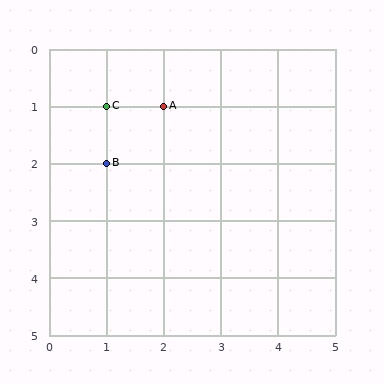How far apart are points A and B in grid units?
Points A and B are 1 column and 1 row apart (about 1.4 grid units diagonally).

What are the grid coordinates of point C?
Point C is at grid coordinates (1, 1).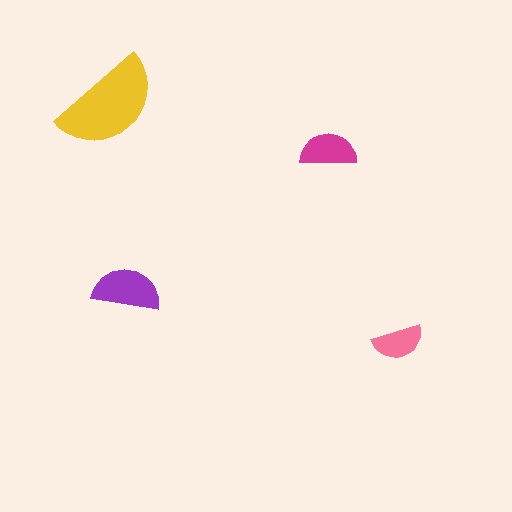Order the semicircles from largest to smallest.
the yellow one, the purple one, the magenta one, the pink one.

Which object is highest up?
The yellow semicircle is topmost.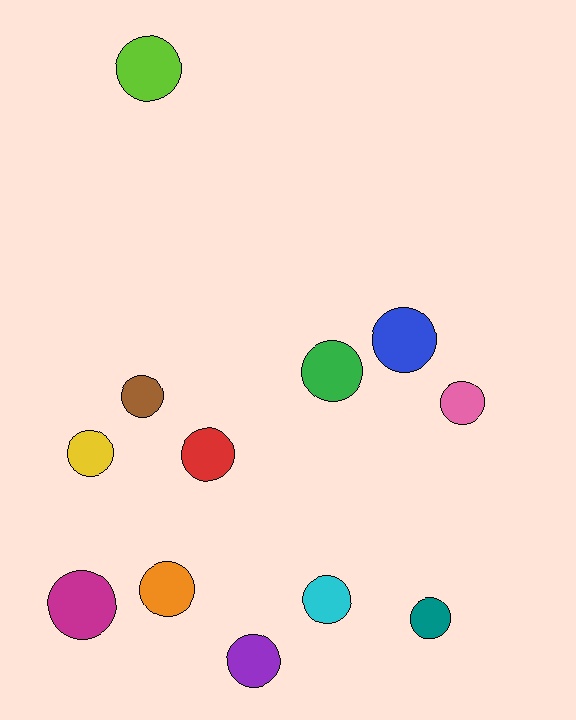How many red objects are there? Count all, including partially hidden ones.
There is 1 red object.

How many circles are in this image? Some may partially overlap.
There are 12 circles.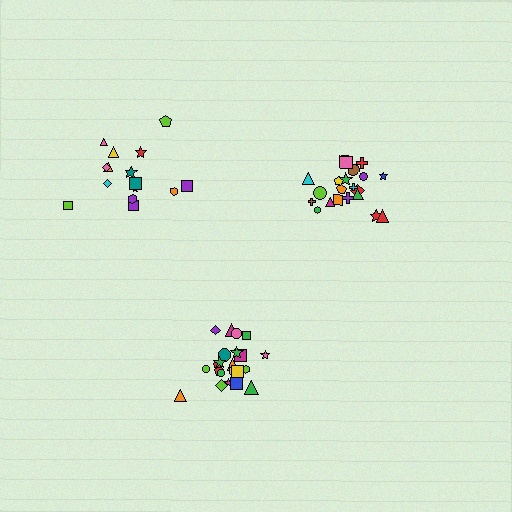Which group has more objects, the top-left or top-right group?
The top-right group.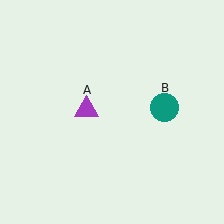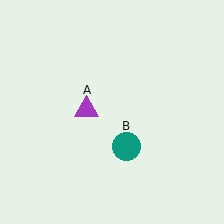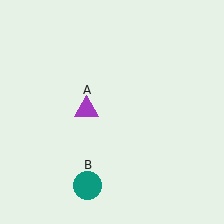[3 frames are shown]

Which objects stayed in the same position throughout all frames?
Purple triangle (object A) remained stationary.